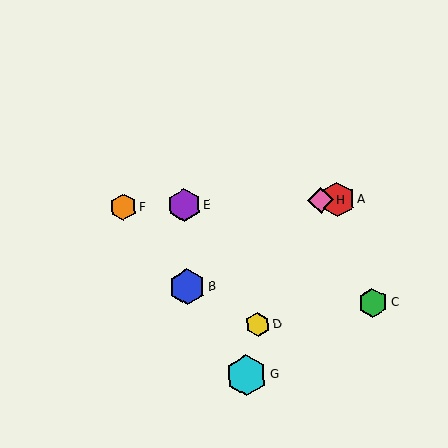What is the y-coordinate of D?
Object D is at y≈325.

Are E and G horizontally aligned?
No, E is at y≈205 and G is at y≈375.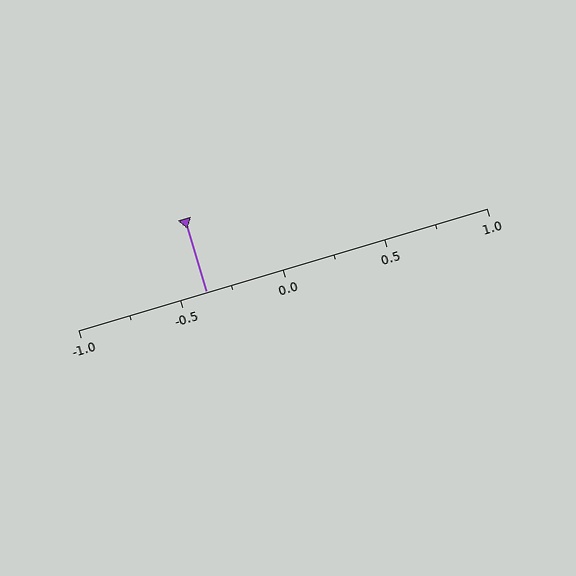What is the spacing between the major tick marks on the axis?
The major ticks are spaced 0.5 apart.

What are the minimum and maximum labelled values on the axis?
The axis runs from -1.0 to 1.0.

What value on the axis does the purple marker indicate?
The marker indicates approximately -0.38.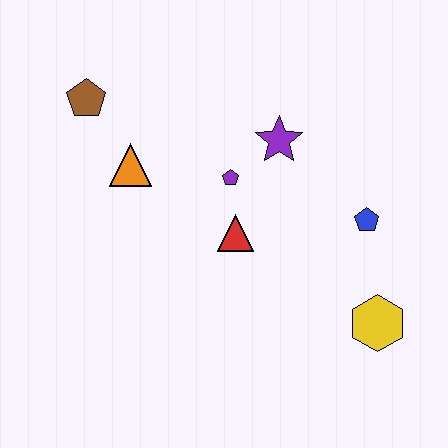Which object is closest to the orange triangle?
The brown pentagon is closest to the orange triangle.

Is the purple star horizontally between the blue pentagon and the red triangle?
Yes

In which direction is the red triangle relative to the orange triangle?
The red triangle is to the right of the orange triangle.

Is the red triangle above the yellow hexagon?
Yes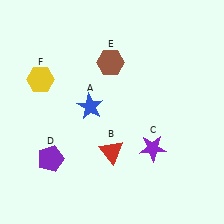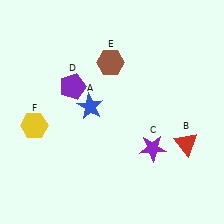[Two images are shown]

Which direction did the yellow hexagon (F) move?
The yellow hexagon (F) moved down.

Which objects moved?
The objects that moved are: the red triangle (B), the purple pentagon (D), the yellow hexagon (F).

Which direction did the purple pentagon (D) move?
The purple pentagon (D) moved up.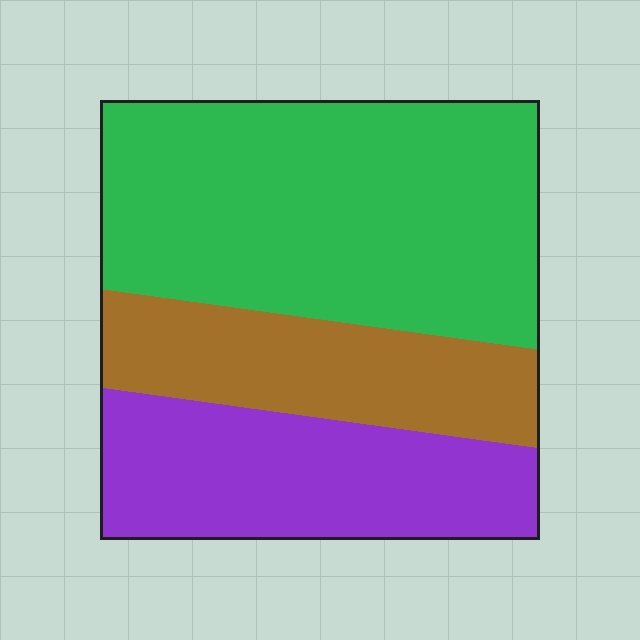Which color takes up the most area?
Green, at roughly 50%.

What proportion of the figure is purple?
Purple covers 28% of the figure.